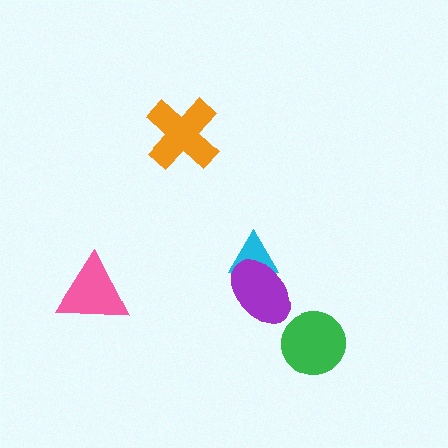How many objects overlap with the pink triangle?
0 objects overlap with the pink triangle.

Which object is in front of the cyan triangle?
The purple ellipse is in front of the cyan triangle.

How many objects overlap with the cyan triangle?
1 object overlaps with the cyan triangle.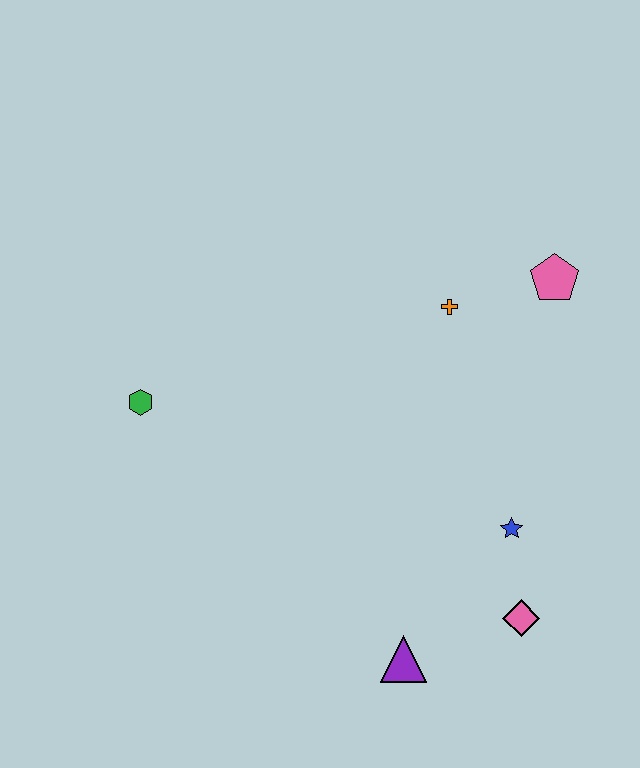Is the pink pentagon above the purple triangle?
Yes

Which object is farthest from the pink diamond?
The green hexagon is farthest from the pink diamond.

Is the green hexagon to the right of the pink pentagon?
No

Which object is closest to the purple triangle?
The pink diamond is closest to the purple triangle.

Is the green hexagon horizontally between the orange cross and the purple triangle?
No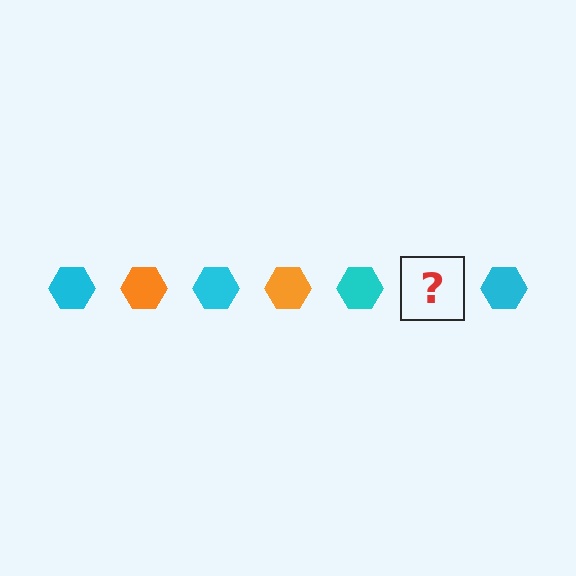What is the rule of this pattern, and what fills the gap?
The rule is that the pattern cycles through cyan, orange hexagons. The gap should be filled with an orange hexagon.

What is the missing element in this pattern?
The missing element is an orange hexagon.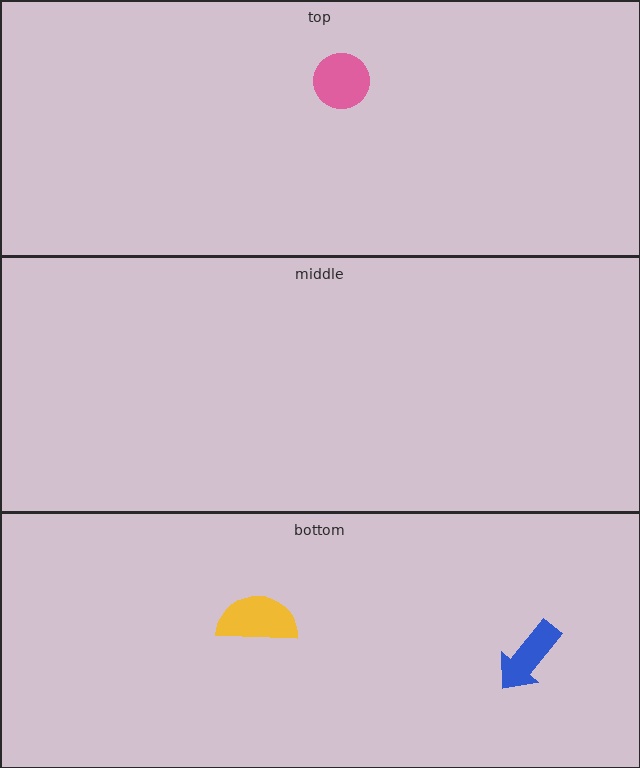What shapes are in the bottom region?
The yellow semicircle, the blue arrow.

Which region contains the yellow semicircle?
The bottom region.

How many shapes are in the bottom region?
2.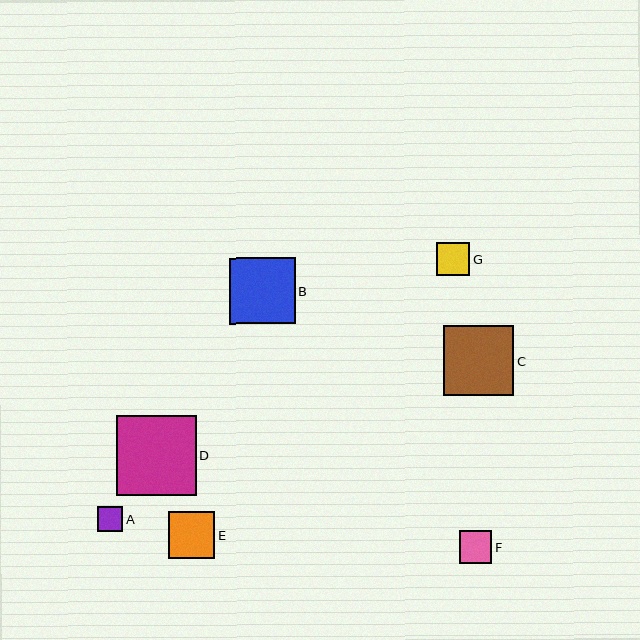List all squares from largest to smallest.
From largest to smallest: D, C, B, E, G, F, A.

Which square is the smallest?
Square A is the smallest with a size of approximately 25 pixels.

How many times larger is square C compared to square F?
Square C is approximately 2.2 times the size of square F.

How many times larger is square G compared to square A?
Square G is approximately 1.3 times the size of square A.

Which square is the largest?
Square D is the largest with a size of approximately 80 pixels.